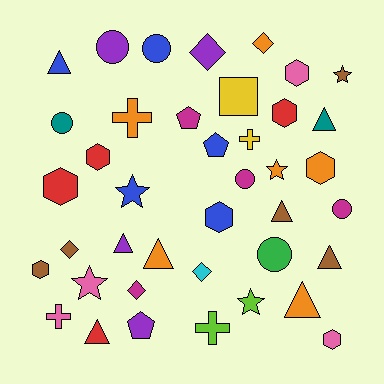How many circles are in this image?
There are 6 circles.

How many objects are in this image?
There are 40 objects.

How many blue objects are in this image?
There are 5 blue objects.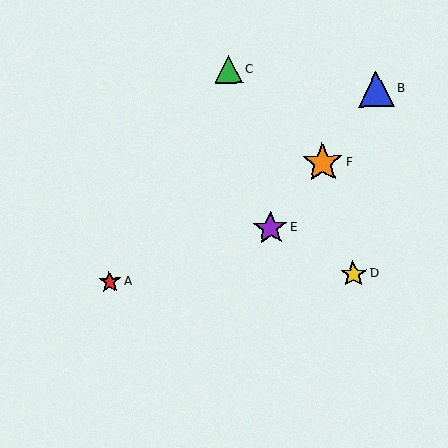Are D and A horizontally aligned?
Yes, both are at y≈274.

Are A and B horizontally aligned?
No, A is at y≈282 and B is at y≈89.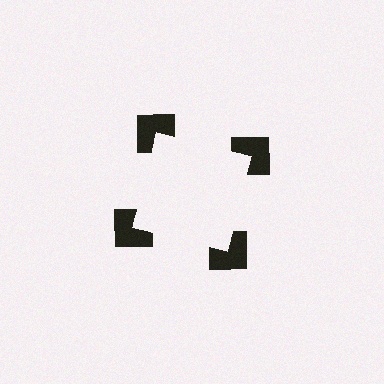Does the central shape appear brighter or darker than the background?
It typically appears slightly brighter than the background, even though no actual brightness change is drawn.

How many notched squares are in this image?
There are 4 — one at each vertex of the illusory square.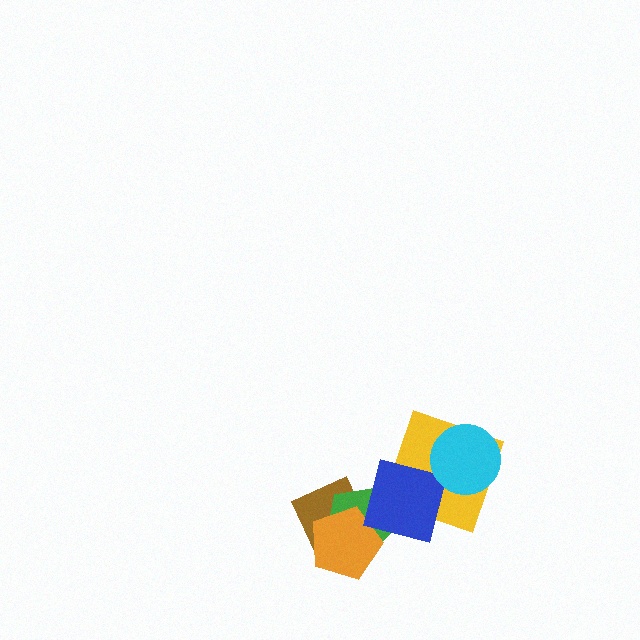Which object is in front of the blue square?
The cyan circle is in front of the blue square.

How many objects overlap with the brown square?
2 objects overlap with the brown square.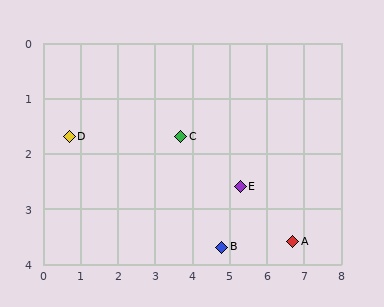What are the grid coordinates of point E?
Point E is at approximately (5.3, 2.6).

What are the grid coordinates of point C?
Point C is at approximately (3.7, 1.7).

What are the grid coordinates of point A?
Point A is at approximately (6.7, 3.6).